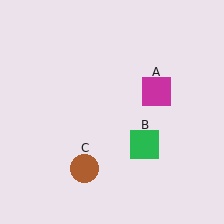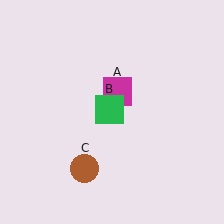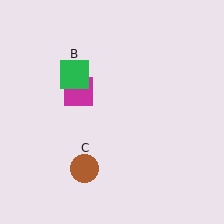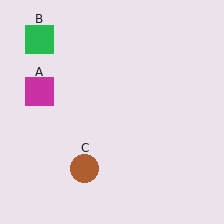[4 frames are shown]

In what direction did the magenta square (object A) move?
The magenta square (object A) moved left.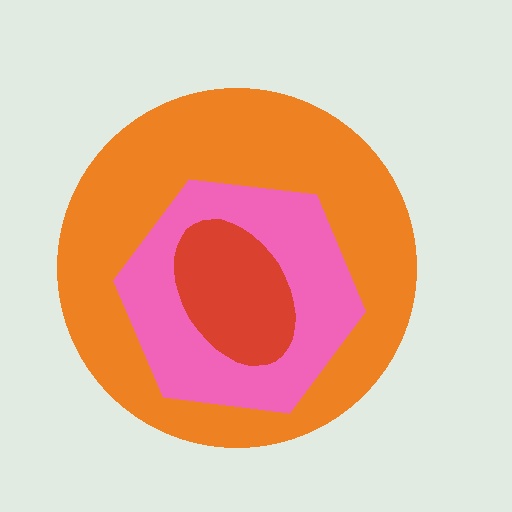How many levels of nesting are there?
3.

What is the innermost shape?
The red ellipse.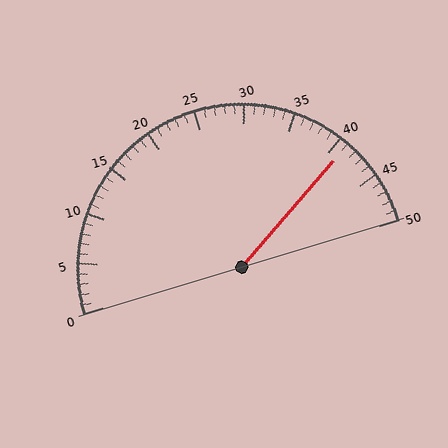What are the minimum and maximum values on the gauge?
The gauge ranges from 0 to 50.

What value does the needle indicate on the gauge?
The needle indicates approximately 41.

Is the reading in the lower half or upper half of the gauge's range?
The reading is in the upper half of the range (0 to 50).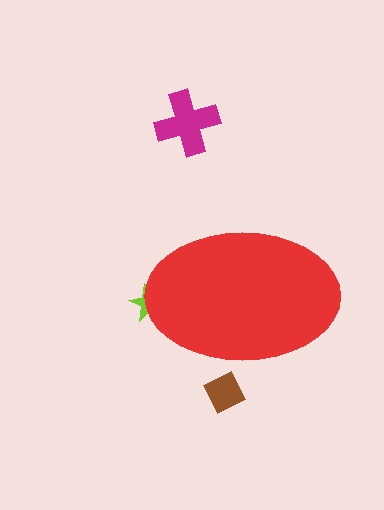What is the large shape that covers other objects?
A red ellipse.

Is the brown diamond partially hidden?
Yes, the brown diamond is partially hidden behind the red ellipse.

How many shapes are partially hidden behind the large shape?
2 shapes are partially hidden.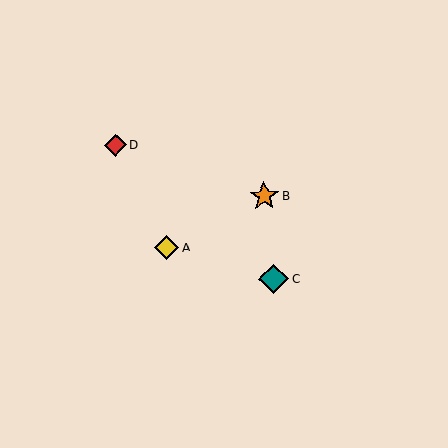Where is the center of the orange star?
The center of the orange star is at (264, 196).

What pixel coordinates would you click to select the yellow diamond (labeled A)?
Click at (167, 248) to select the yellow diamond A.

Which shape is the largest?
The teal diamond (labeled C) is the largest.